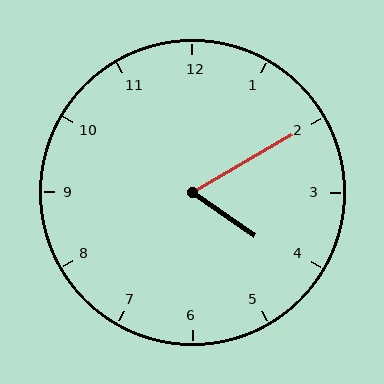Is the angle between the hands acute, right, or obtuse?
It is acute.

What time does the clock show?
4:10.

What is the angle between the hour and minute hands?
Approximately 65 degrees.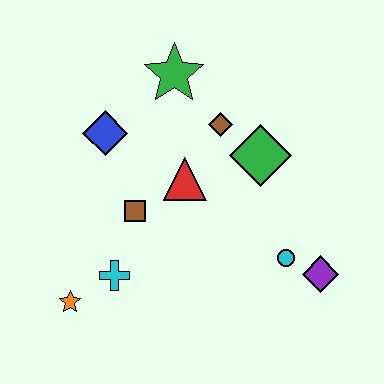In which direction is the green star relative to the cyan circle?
The green star is above the cyan circle.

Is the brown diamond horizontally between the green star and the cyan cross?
No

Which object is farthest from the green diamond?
The orange star is farthest from the green diamond.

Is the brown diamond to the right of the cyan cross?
Yes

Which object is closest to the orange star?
The cyan cross is closest to the orange star.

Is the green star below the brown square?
No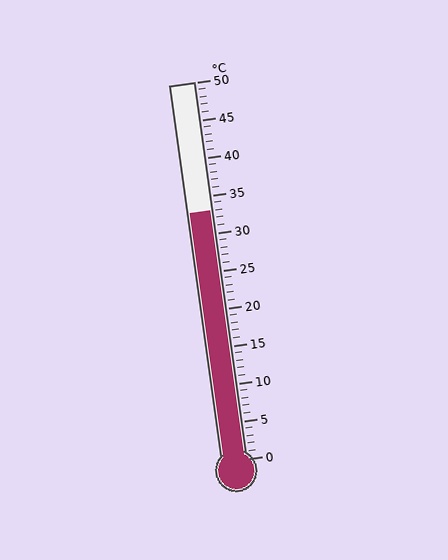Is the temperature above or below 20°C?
The temperature is above 20°C.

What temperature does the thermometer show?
The thermometer shows approximately 33°C.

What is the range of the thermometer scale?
The thermometer scale ranges from 0°C to 50°C.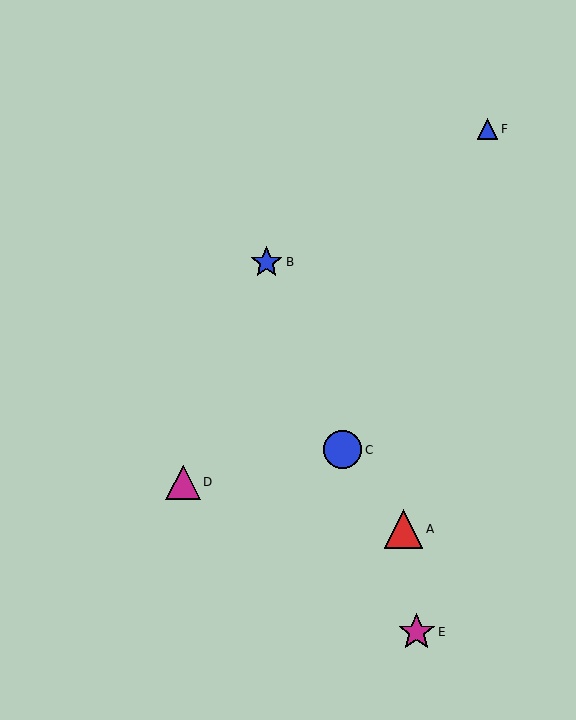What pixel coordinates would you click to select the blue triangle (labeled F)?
Click at (488, 129) to select the blue triangle F.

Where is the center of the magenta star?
The center of the magenta star is at (417, 632).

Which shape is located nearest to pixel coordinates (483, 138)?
The blue triangle (labeled F) at (488, 129) is nearest to that location.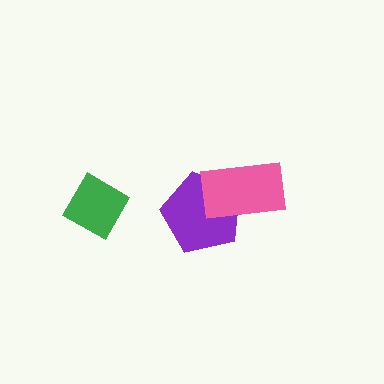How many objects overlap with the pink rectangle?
1 object overlaps with the pink rectangle.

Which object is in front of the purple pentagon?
The pink rectangle is in front of the purple pentagon.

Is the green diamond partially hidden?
No, no other shape covers it.